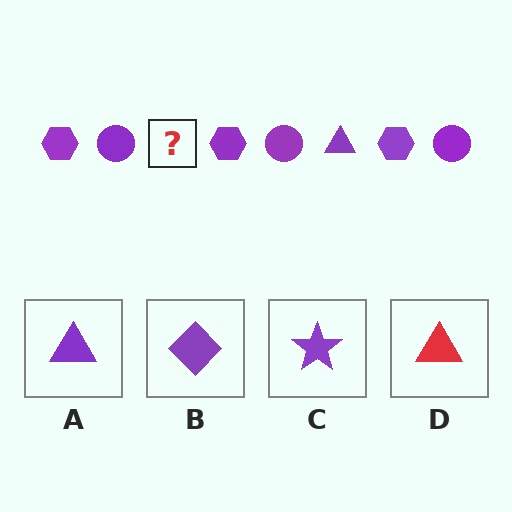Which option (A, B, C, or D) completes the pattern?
A.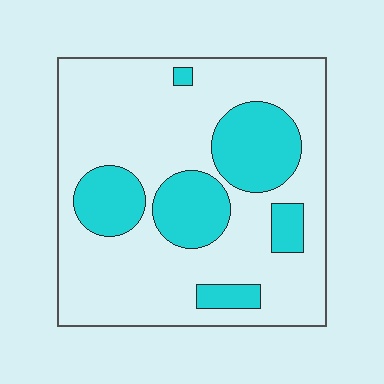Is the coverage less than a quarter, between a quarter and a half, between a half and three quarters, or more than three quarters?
Between a quarter and a half.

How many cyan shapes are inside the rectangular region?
6.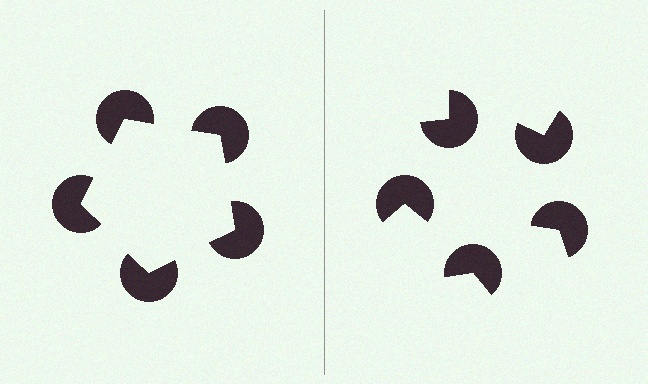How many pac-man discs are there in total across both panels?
10 — 5 on each side.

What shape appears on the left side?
An illusory pentagon.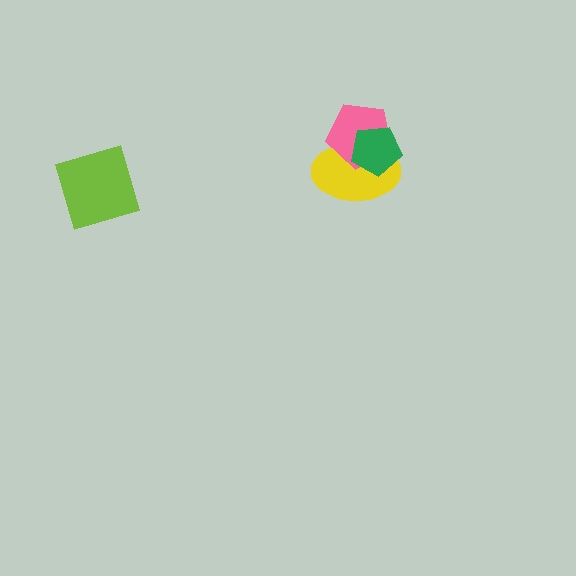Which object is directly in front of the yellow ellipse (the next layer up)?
The pink pentagon is directly in front of the yellow ellipse.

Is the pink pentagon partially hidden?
Yes, it is partially covered by another shape.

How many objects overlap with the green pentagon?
2 objects overlap with the green pentagon.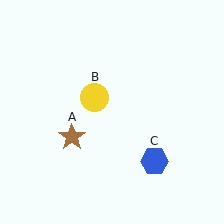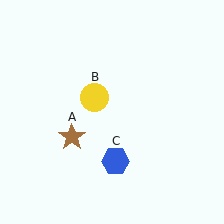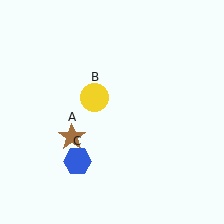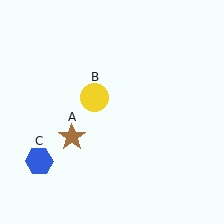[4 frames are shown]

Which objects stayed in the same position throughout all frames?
Brown star (object A) and yellow circle (object B) remained stationary.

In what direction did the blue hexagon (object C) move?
The blue hexagon (object C) moved left.